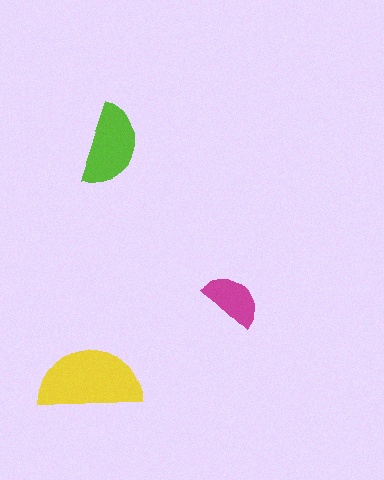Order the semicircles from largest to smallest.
the yellow one, the lime one, the magenta one.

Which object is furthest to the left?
The yellow semicircle is leftmost.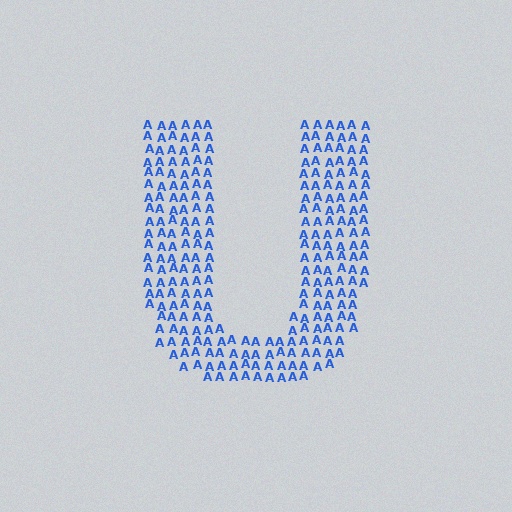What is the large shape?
The large shape is the letter U.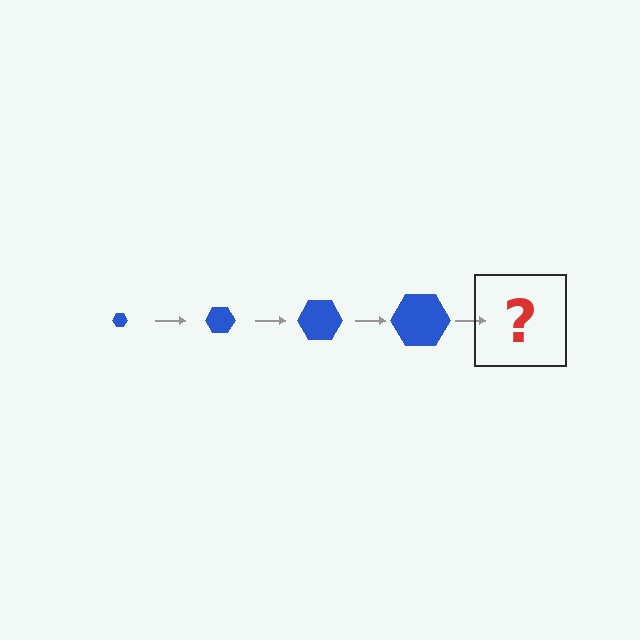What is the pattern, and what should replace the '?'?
The pattern is that the hexagon gets progressively larger each step. The '?' should be a blue hexagon, larger than the previous one.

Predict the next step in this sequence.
The next step is a blue hexagon, larger than the previous one.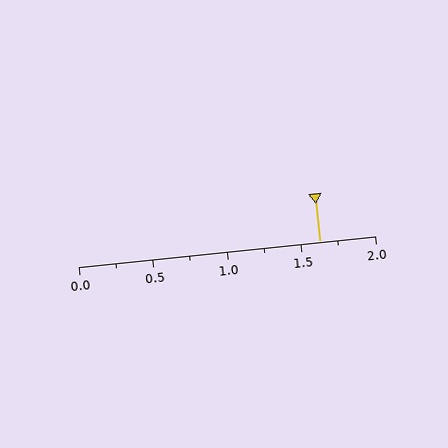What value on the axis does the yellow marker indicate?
The marker indicates approximately 1.62.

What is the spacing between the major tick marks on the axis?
The major ticks are spaced 0.5 apart.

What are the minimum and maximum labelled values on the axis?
The axis runs from 0.0 to 2.0.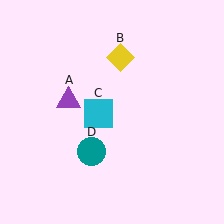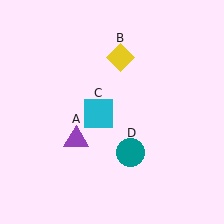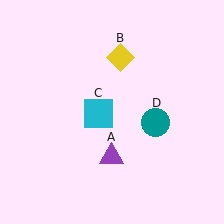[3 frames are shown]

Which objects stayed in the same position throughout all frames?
Yellow diamond (object B) and cyan square (object C) remained stationary.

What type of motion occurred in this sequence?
The purple triangle (object A), teal circle (object D) rotated counterclockwise around the center of the scene.